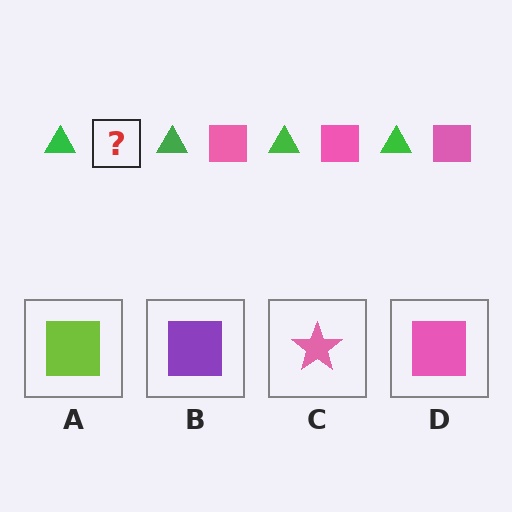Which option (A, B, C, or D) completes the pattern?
D.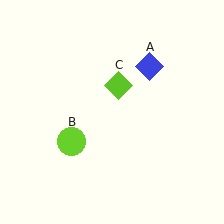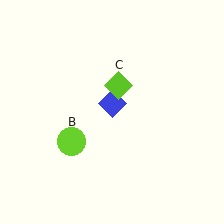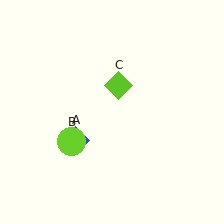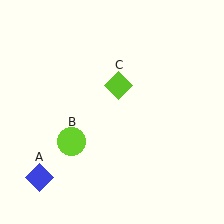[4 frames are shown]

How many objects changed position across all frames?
1 object changed position: blue diamond (object A).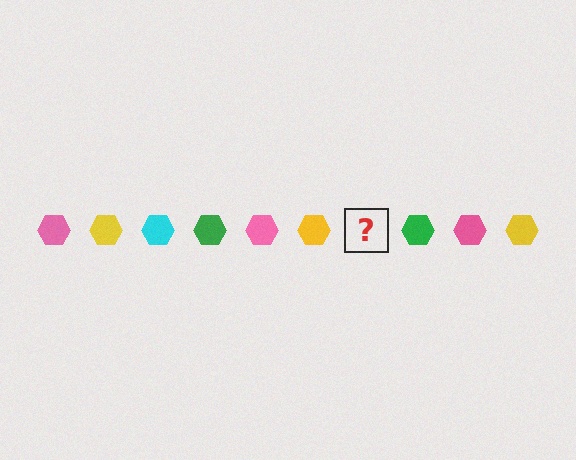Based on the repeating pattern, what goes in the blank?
The blank should be a cyan hexagon.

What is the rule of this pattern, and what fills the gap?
The rule is that the pattern cycles through pink, yellow, cyan, green hexagons. The gap should be filled with a cyan hexagon.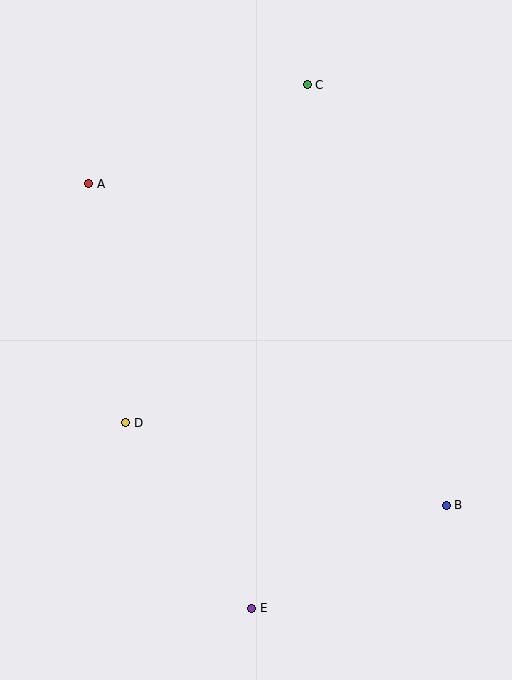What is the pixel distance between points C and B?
The distance between C and B is 443 pixels.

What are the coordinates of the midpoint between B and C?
The midpoint between B and C is at (377, 295).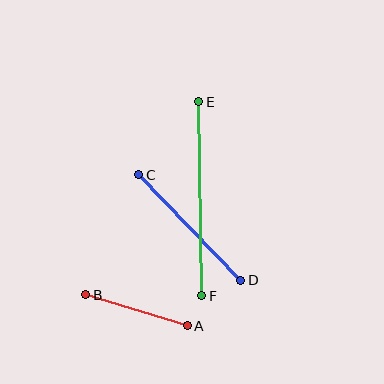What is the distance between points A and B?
The distance is approximately 106 pixels.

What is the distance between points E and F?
The distance is approximately 194 pixels.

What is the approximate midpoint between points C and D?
The midpoint is at approximately (190, 228) pixels.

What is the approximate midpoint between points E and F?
The midpoint is at approximately (200, 199) pixels.